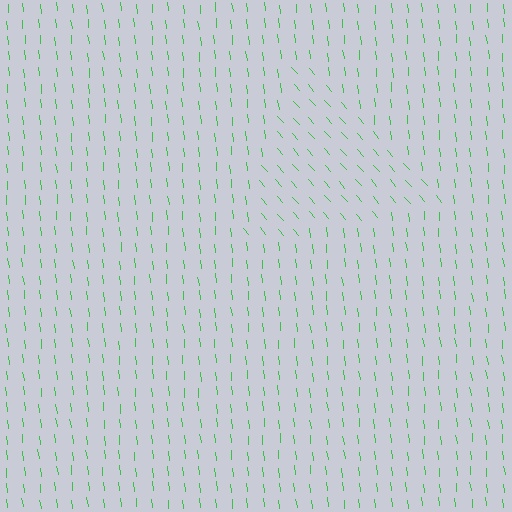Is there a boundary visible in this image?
Yes, there is a texture boundary formed by a change in line orientation.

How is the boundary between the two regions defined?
The boundary is defined purely by a change in line orientation (approximately 35 degrees difference). All lines are the same color and thickness.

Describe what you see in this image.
The image is filled with small green line segments. A triangle region in the image has lines oriented differently from the surrounding lines, creating a visible texture boundary.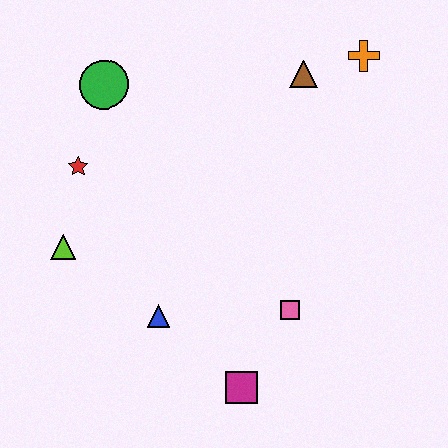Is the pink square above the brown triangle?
No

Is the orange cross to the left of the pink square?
No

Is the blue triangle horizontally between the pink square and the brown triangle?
No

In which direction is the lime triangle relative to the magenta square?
The lime triangle is to the left of the magenta square.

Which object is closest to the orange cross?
The brown triangle is closest to the orange cross.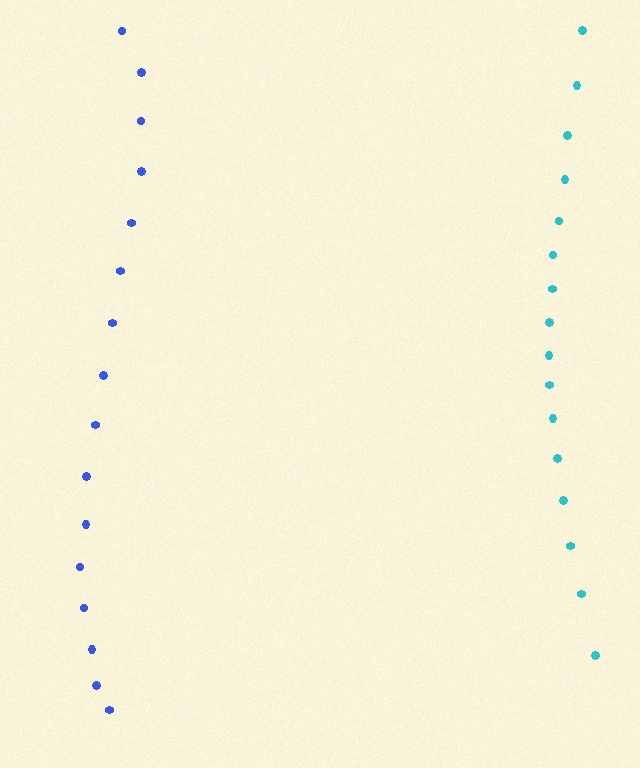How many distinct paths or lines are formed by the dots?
There are 2 distinct paths.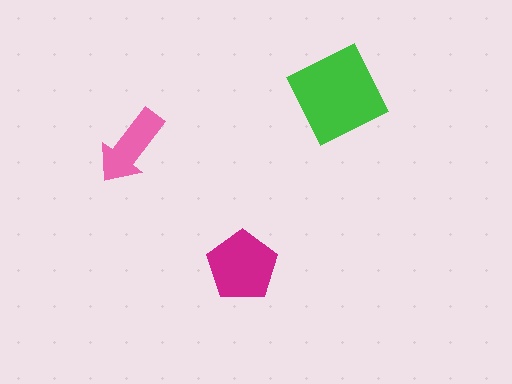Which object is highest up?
The green diamond is topmost.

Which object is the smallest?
The pink arrow.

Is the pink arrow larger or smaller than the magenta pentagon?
Smaller.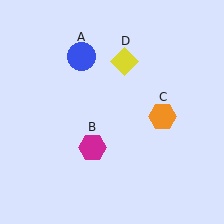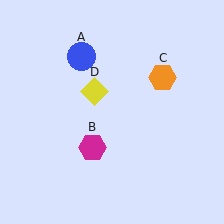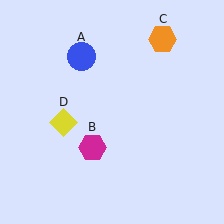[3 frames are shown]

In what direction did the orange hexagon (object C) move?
The orange hexagon (object C) moved up.